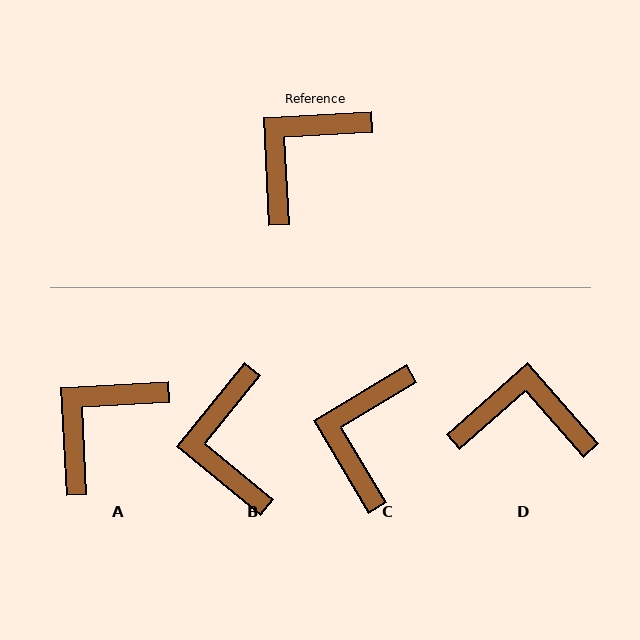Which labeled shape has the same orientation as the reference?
A.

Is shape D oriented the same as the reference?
No, it is off by about 51 degrees.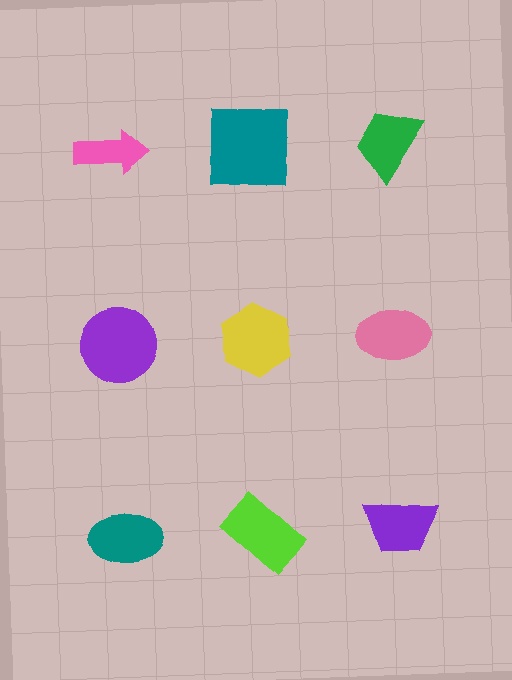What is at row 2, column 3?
A pink ellipse.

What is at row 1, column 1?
A pink arrow.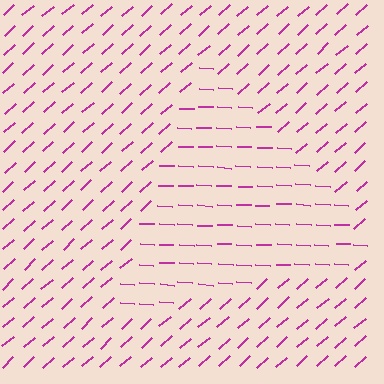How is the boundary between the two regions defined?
The boundary is defined purely by a change in line orientation (approximately 45 degrees difference). All lines are the same color and thickness.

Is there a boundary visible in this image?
Yes, there is a texture boundary formed by a change in line orientation.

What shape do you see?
I see a triangle.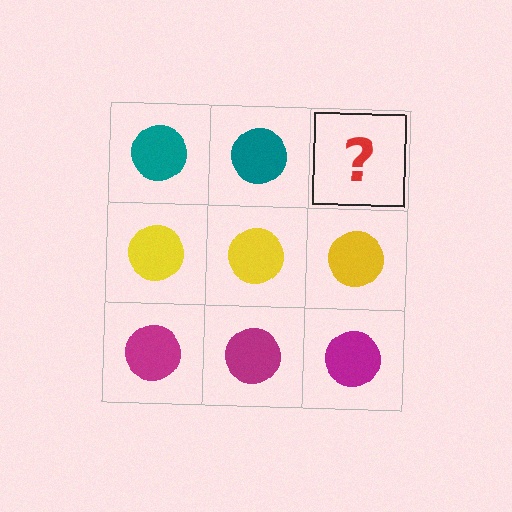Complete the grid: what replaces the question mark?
The question mark should be replaced with a teal circle.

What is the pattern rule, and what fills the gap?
The rule is that each row has a consistent color. The gap should be filled with a teal circle.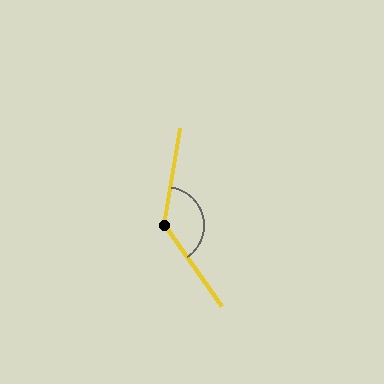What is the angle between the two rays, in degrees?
Approximately 136 degrees.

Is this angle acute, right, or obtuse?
It is obtuse.